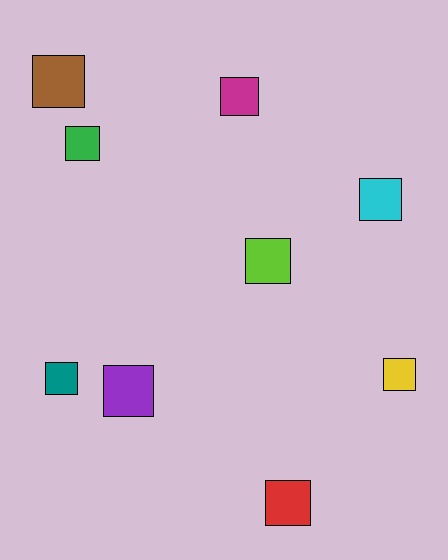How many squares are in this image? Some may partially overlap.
There are 9 squares.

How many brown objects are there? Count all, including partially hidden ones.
There is 1 brown object.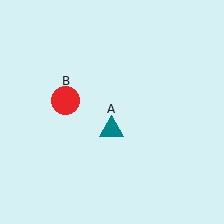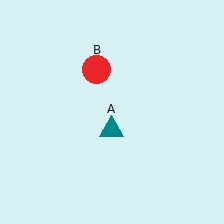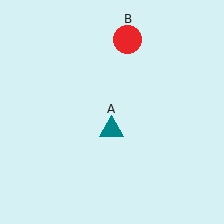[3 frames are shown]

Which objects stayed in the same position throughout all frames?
Teal triangle (object A) remained stationary.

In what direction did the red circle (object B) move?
The red circle (object B) moved up and to the right.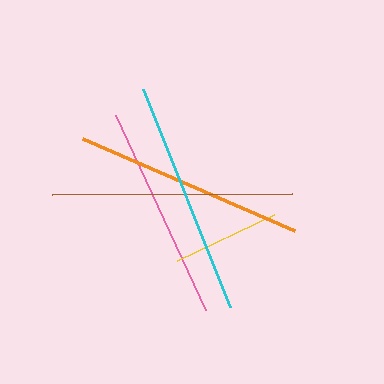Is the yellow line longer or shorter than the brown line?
The brown line is longer than the yellow line.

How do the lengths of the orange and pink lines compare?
The orange and pink lines are approximately the same length.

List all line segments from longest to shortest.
From longest to shortest: brown, cyan, orange, pink, yellow.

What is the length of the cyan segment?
The cyan segment is approximately 235 pixels long.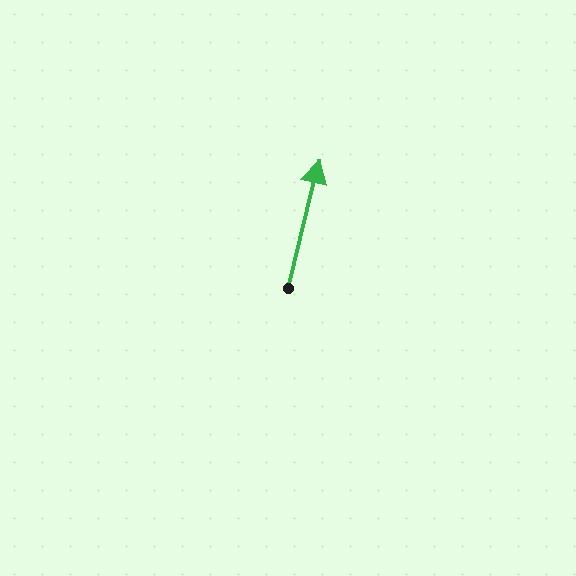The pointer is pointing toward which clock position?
Roughly 12 o'clock.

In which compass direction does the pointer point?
North.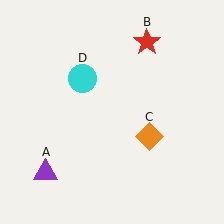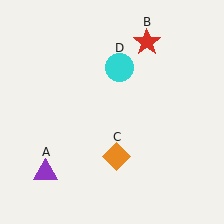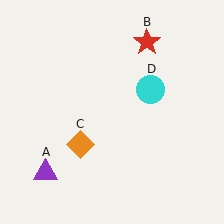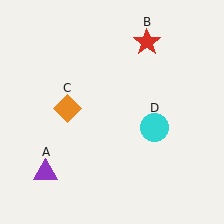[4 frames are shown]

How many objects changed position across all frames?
2 objects changed position: orange diamond (object C), cyan circle (object D).